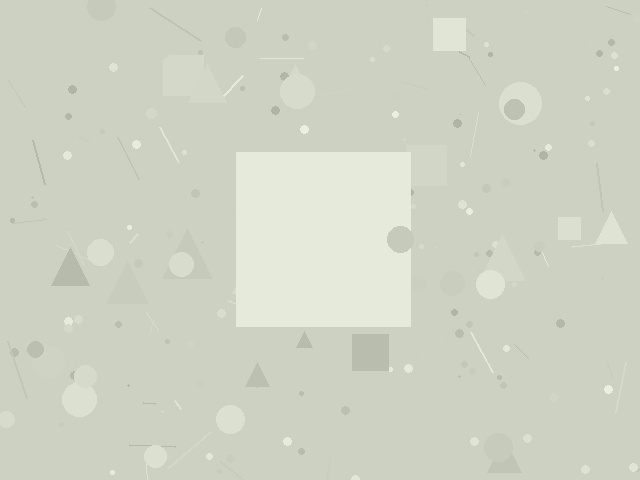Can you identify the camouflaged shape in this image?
The camouflaged shape is a square.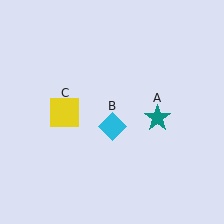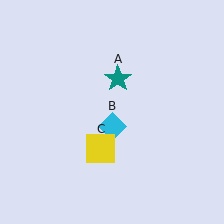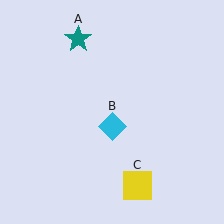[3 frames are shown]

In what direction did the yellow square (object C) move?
The yellow square (object C) moved down and to the right.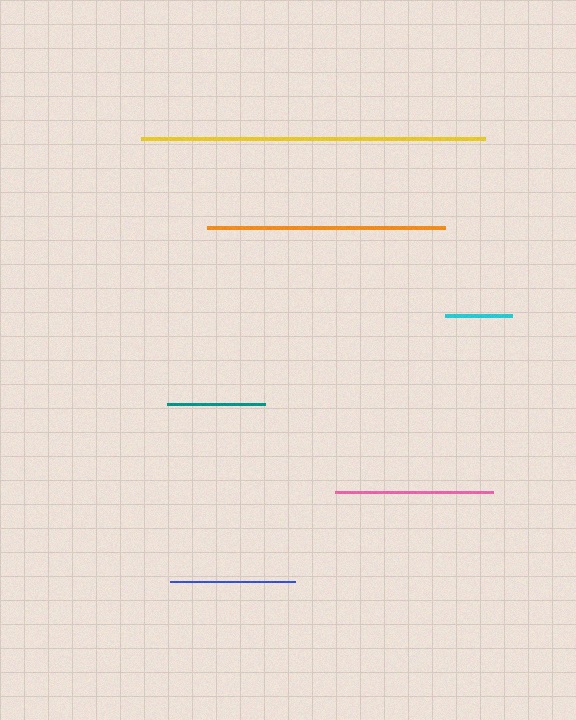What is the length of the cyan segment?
The cyan segment is approximately 67 pixels long.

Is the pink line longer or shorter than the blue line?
The pink line is longer than the blue line.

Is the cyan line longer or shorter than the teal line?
The teal line is longer than the cyan line.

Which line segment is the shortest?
The cyan line is the shortest at approximately 67 pixels.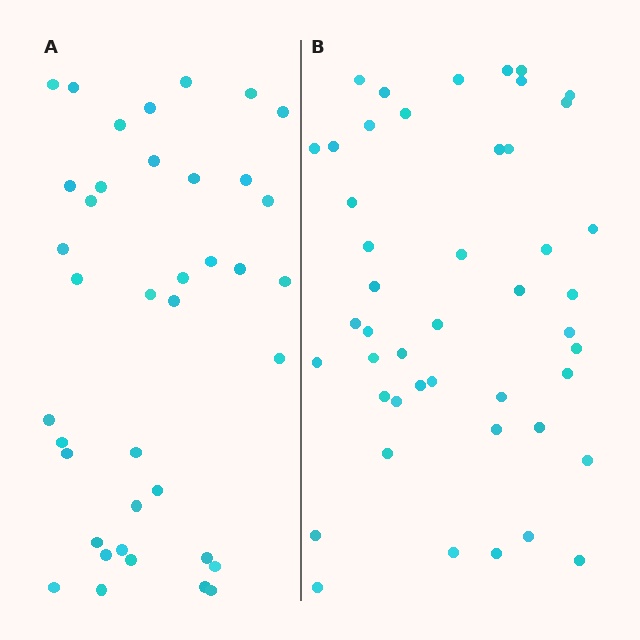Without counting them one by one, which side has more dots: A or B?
Region B (the right region) has more dots.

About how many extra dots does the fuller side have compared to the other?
Region B has roughly 8 or so more dots than region A.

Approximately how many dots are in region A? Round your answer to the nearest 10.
About 40 dots. (The exact count is 39, which rounds to 40.)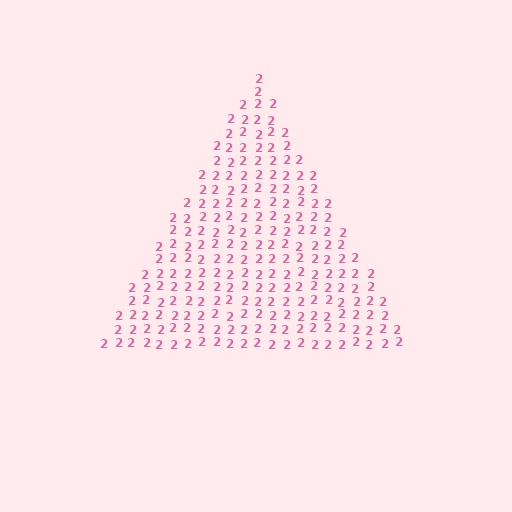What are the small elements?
The small elements are digit 2's.